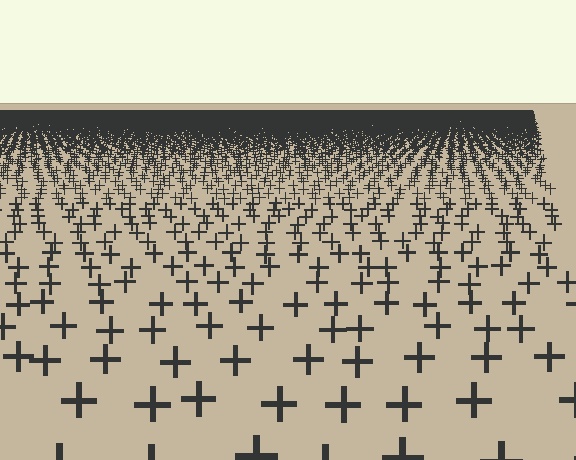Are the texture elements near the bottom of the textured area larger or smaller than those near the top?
Larger. Near the bottom, elements are closer to the viewer and appear at a bigger on-screen size.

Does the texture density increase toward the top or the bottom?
Density increases toward the top.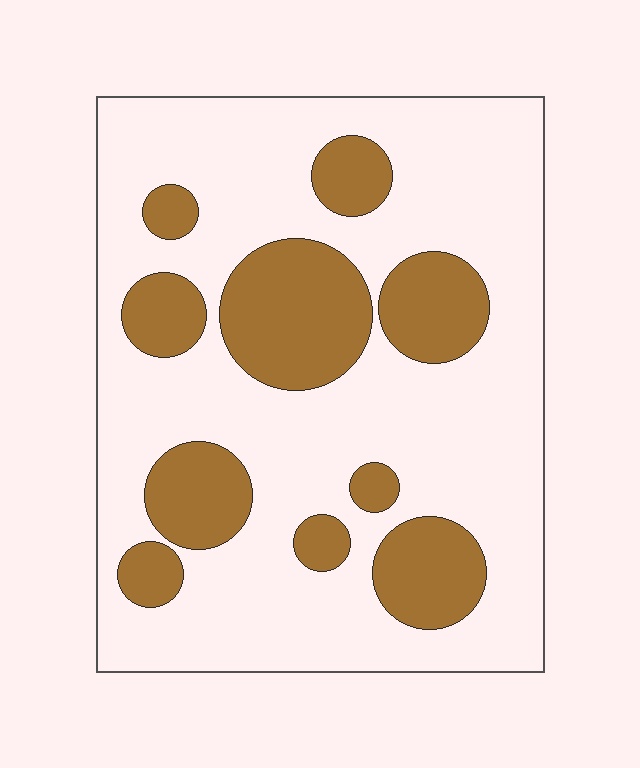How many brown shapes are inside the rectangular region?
10.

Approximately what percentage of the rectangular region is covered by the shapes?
Approximately 25%.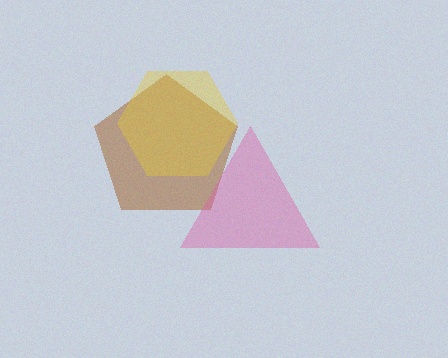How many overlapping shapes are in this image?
There are 3 overlapping shapes in the image.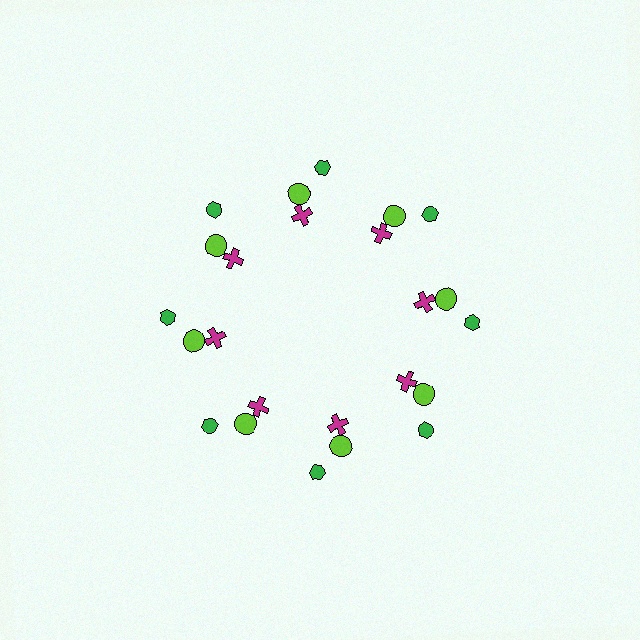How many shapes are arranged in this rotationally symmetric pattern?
There are 24 shapes, arranged in 8 groups of 3.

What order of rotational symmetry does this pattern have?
This pattern has 8-fold rotational symmetry.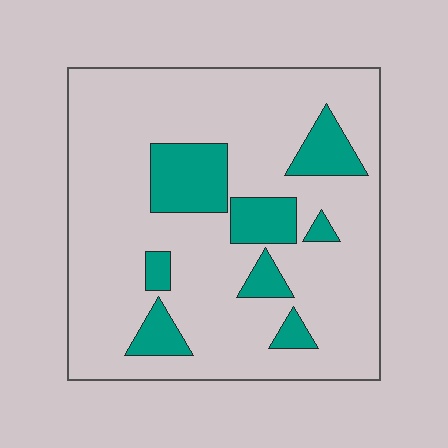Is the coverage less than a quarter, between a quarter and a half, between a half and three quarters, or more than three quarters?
Less than a quarter.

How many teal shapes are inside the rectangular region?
8.